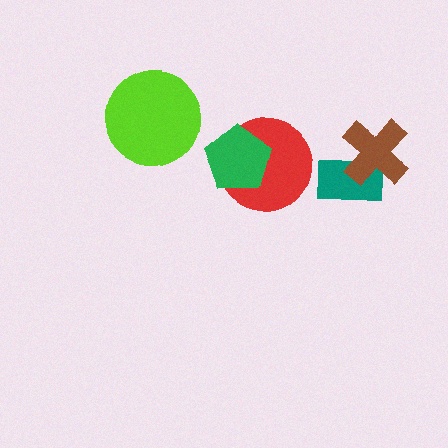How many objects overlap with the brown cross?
1 object overlaps with the brown cross.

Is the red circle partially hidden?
Yes, it is partially covered by another shape.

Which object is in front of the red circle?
The green pentagon is in front of the red circle.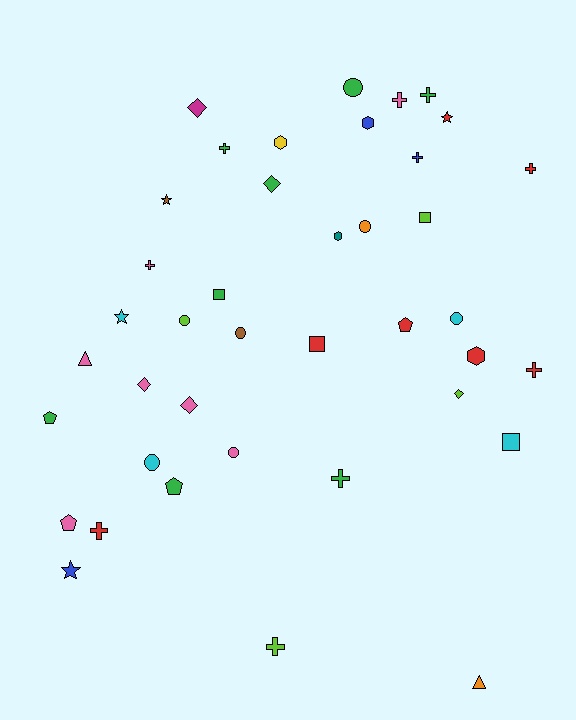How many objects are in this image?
There are 40 objects.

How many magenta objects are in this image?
There is 1 magenta object.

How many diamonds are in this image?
There are 5 diamonds.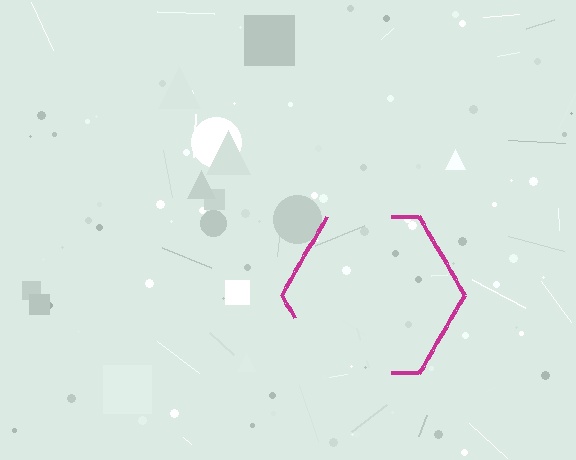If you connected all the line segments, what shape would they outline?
They would outline a hexagon.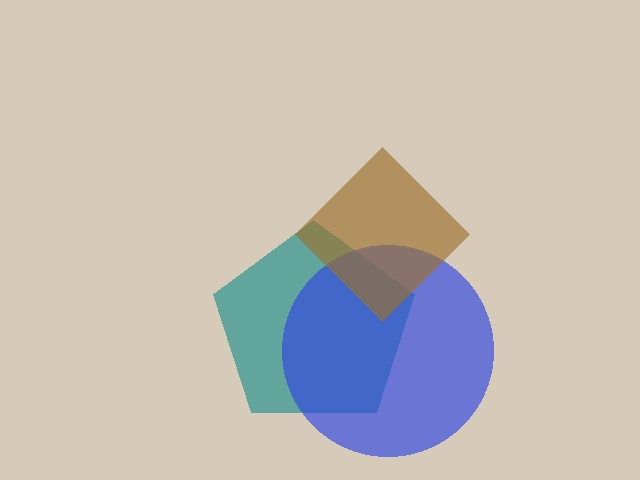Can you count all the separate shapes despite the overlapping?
Yes, there are 3 separate shapes.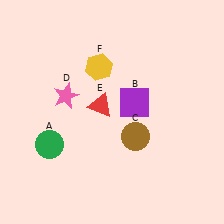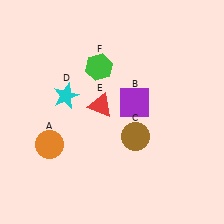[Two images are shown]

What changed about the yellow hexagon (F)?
In Image 1, F is yellow. In Image 2, it changed to green.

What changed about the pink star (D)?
In Image 1, D is pink. In Image 2, it changed to cyan.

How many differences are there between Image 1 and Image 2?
There are 3 differences between the two images.